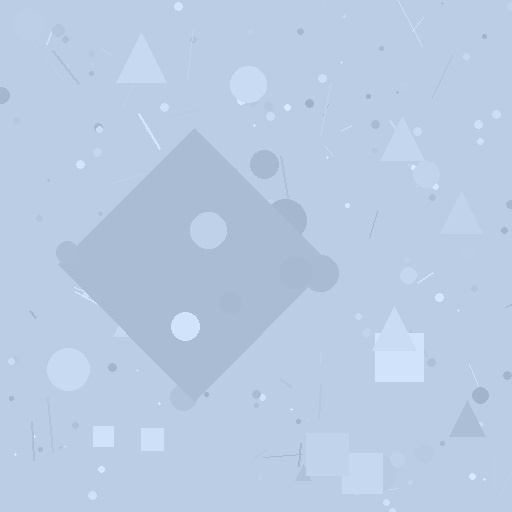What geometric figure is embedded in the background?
A diamond is embedded in the background.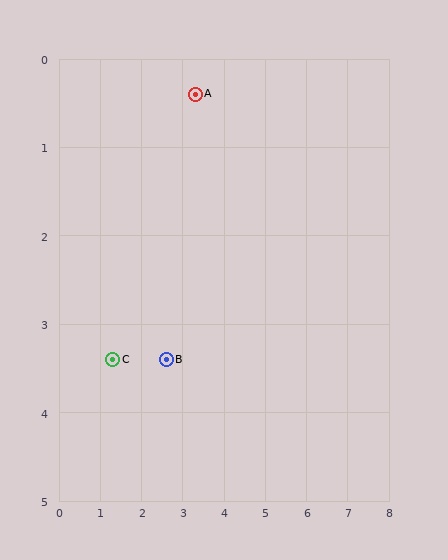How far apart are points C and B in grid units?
Points C and B are about 1.3 grid units apart.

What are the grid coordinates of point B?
Point B is at approximately (2.6, 3.4).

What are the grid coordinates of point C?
Point C is at approximately (1.3, 3.4).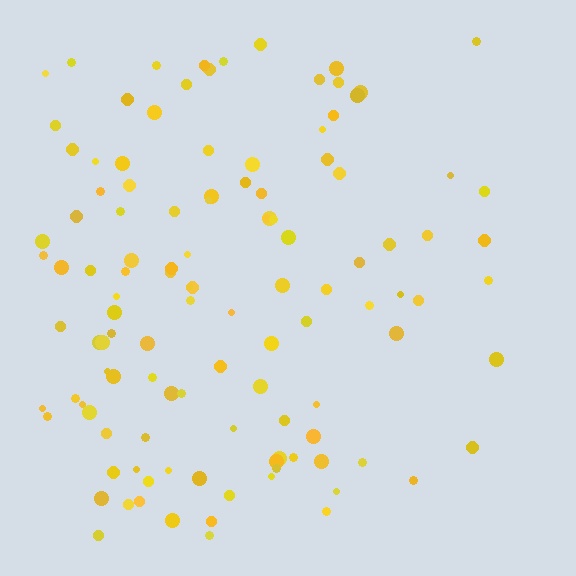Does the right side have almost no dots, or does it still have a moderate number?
Still a moderate number, just noticeably fewer than the left.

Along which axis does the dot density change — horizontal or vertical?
Horizontal.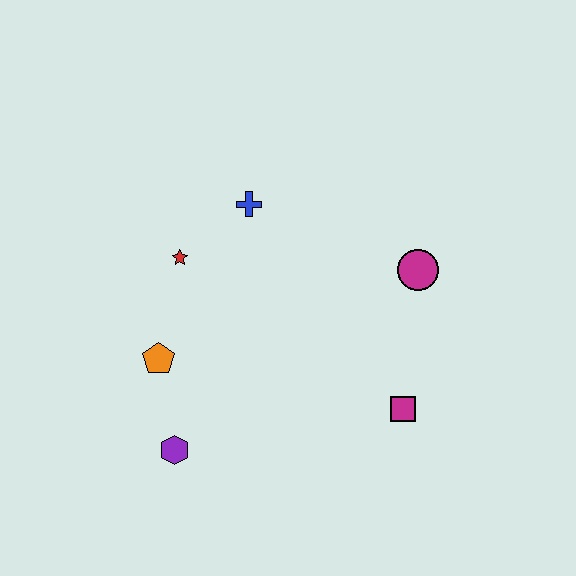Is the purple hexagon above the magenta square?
No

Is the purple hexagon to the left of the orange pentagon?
No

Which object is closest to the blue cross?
The red star is closest to the blue cross.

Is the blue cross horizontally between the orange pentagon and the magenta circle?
Yes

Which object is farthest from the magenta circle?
The purple hexagon is farthest from the magenta circle.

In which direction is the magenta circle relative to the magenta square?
The magenta circle is above the magenta square.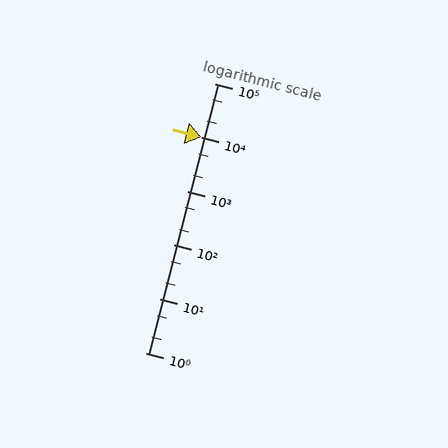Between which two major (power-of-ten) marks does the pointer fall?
The pointer is between 10000 and 100000.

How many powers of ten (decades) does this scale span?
The scale spans 5 decades, from 1 to 100000.